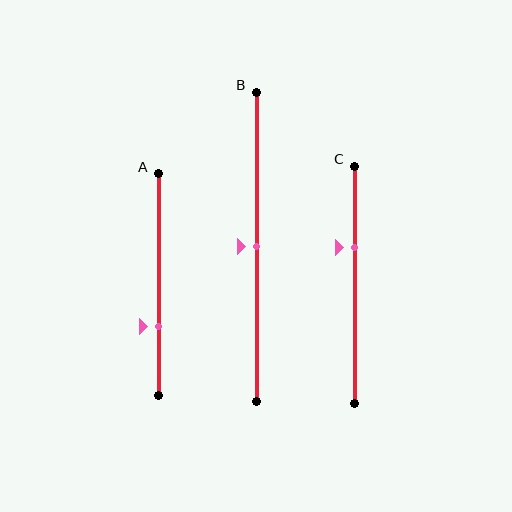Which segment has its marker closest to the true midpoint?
Segment B has its marker closest to the true midpoint.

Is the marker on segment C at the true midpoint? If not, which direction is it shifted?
No, the marker on segment C is shifted upward by about 16% of the segment length.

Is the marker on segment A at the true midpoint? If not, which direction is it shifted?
No, the marker on segment A is shifted downward by about 19% of the segment length.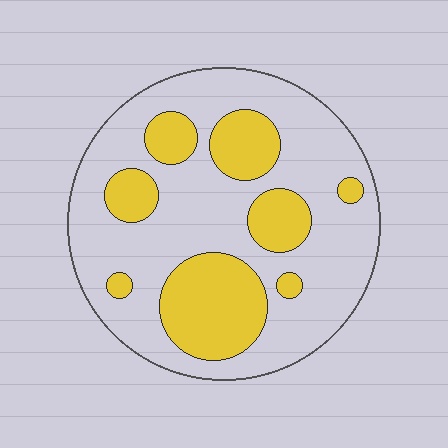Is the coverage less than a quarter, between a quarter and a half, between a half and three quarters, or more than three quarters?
Between a quarter and a half.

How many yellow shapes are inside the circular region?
8.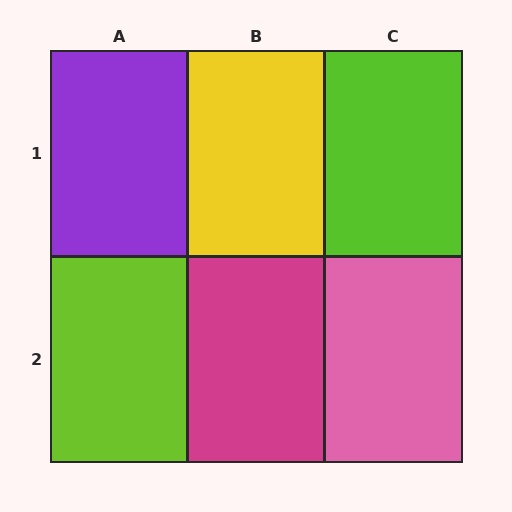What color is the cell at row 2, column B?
Magenta.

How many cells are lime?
2 cells are lime.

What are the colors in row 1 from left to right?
Purple, yellow, lime.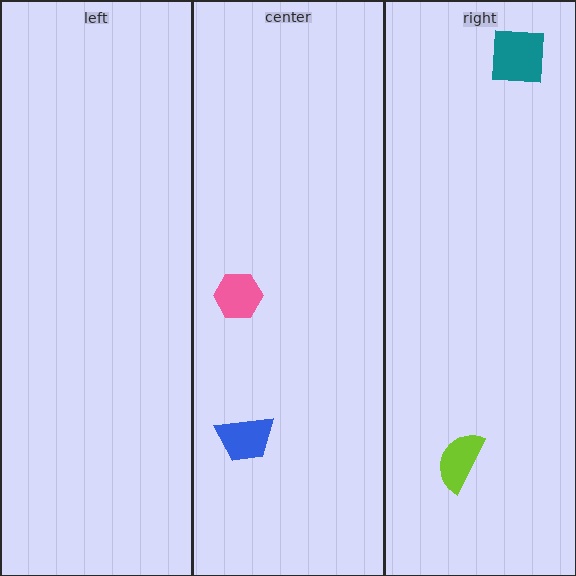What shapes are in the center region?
The blue trapezoid, the pink hexagon.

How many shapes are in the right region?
2.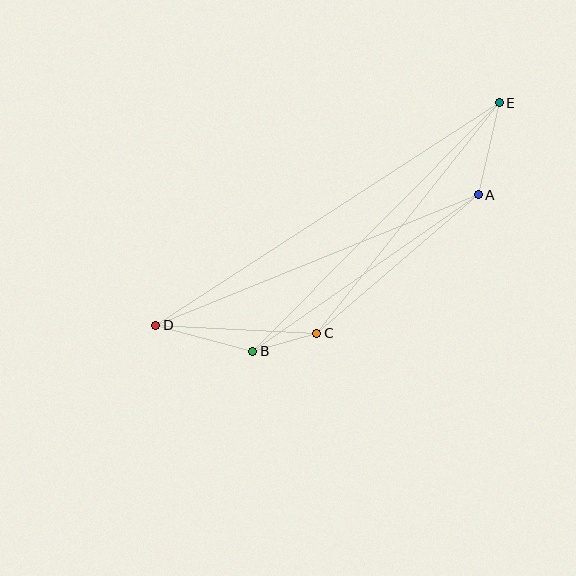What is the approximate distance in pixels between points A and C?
The distance between A and C is approximately 213 pixels.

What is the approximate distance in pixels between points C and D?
The distance between C and D is approximately 161 pixels.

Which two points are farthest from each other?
Points D and E are farthest from each other.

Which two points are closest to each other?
Points B and C are closest to each other.